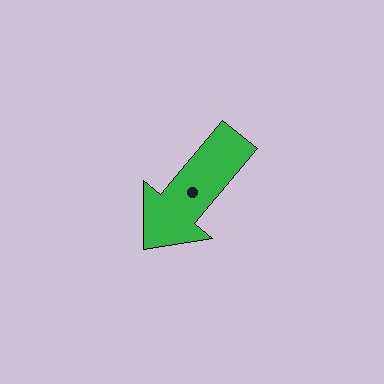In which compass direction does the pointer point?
Southwest.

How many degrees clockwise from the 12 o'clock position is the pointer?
Approximately 220 degrees.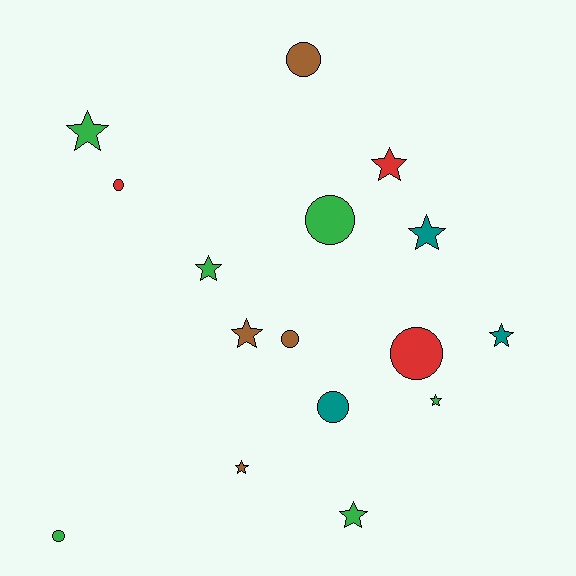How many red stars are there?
There is 1 red star.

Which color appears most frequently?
Green, with 6 objects.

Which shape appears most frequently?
Star, with 9 objects.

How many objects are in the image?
There are 16 objects.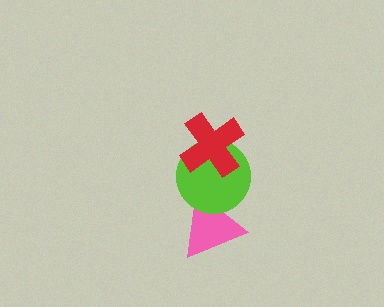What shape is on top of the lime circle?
The red cross is on top of the lime circle.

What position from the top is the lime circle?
The lime circle is 2nd from the top.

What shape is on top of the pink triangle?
The lime circle is on top of the pink triangle.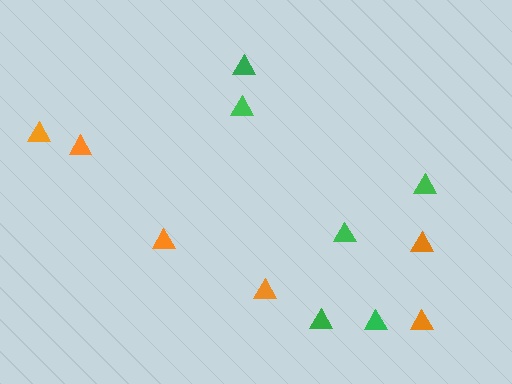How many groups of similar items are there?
There are 2 groups: one group of green triangles (6) and one group of orange triangles (6).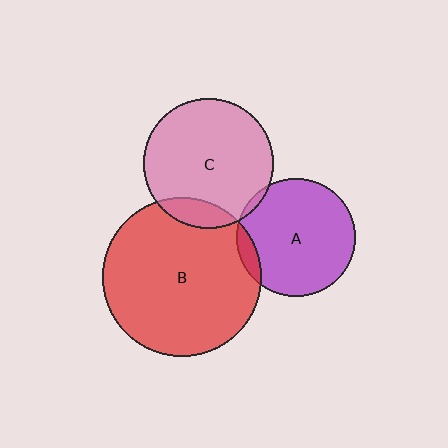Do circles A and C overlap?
Yes.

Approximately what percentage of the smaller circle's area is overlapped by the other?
Approximately 5%.